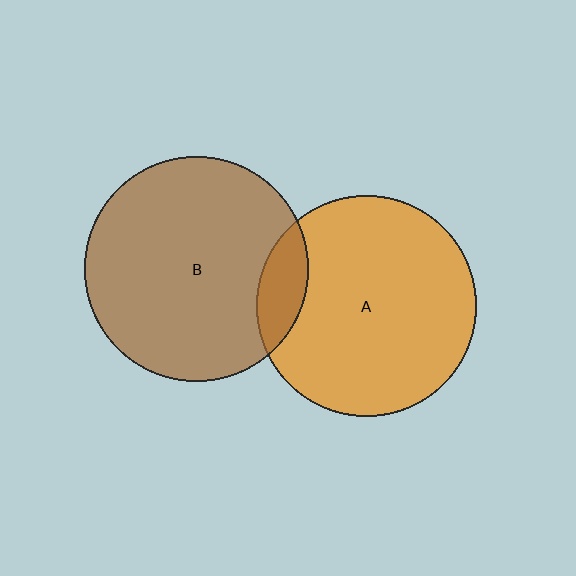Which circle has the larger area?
Circle B (brown).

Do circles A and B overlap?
Yes.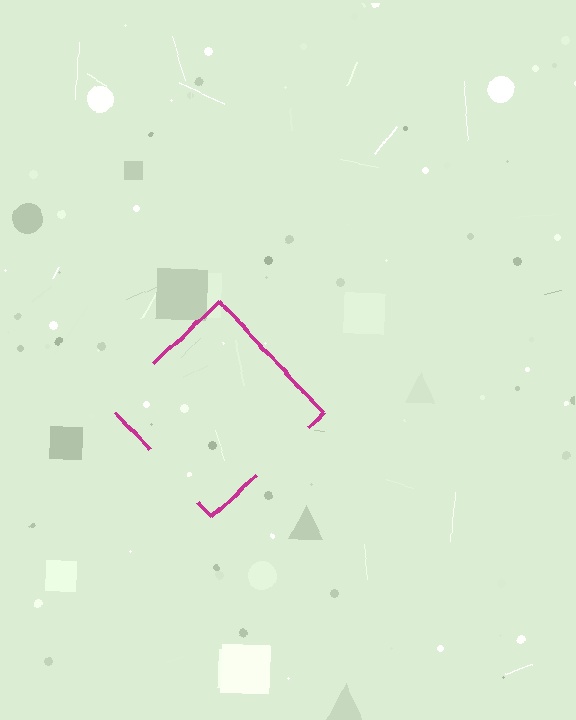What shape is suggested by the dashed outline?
The dashed outline suggests a diamond.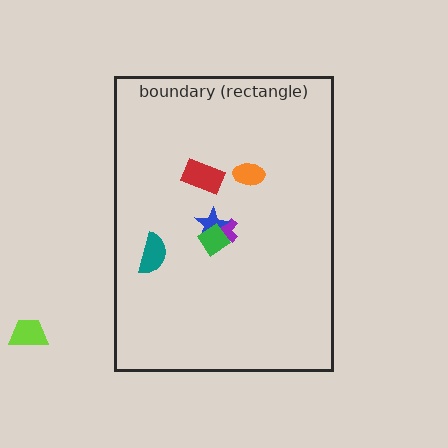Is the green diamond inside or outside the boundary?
Inside.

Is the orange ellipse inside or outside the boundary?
Inside.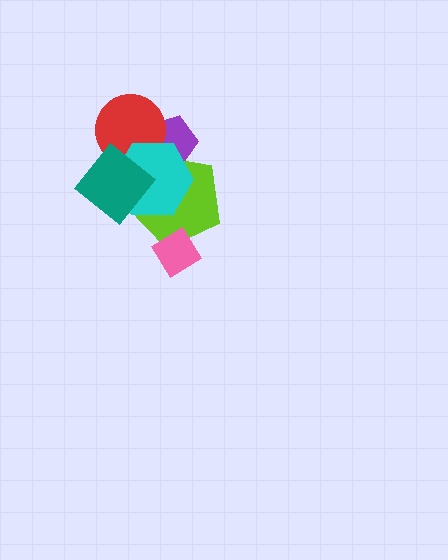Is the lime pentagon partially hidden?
Yes, it is partially covered by another shape.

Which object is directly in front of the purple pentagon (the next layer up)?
The lime pentagon is directly in front of the purple pentagon.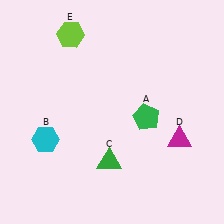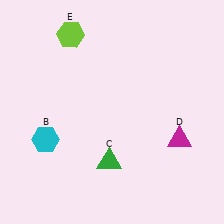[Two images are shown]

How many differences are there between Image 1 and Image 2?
There is 1 difference between the two images.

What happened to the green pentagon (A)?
The green pentagon (A) was removed in Image 2. It was in the bottom-right area of Image 1.